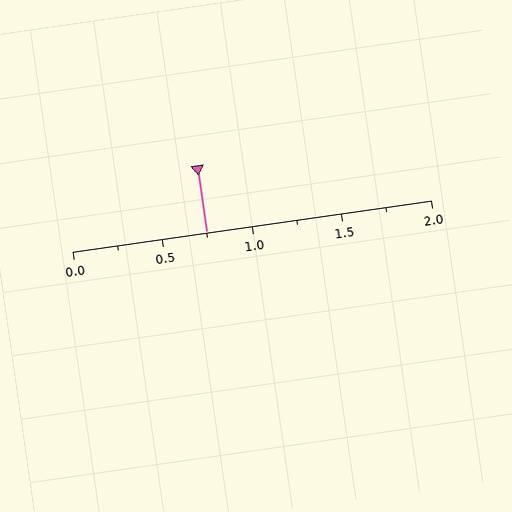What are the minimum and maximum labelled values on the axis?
The axis runs from 0.0 to 2.0.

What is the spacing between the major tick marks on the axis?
The major ticks are spaced 0.5 apart.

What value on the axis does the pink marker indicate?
The marker indicates approximately 0.75.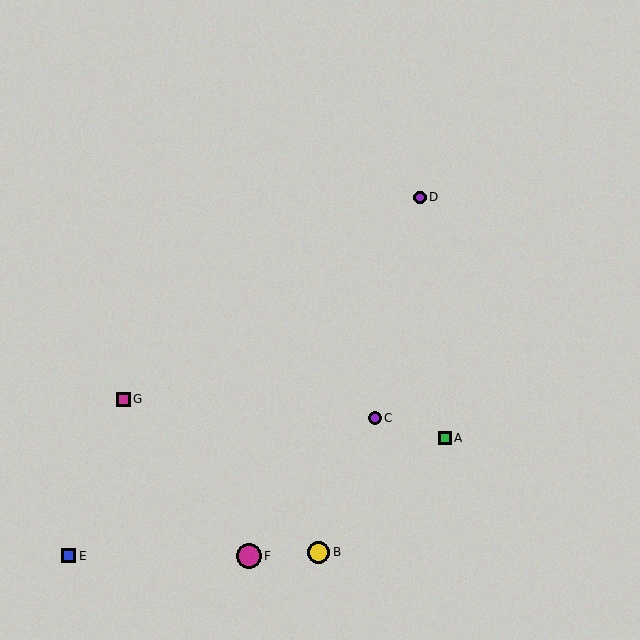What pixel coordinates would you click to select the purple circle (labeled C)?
Click at (375, 418) to select the purple circle C.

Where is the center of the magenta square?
The center of the magenta square is at (124, 399).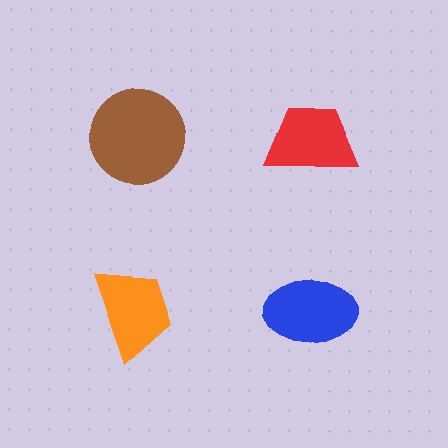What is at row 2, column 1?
An orange trapezoid.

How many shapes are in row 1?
2 shapes.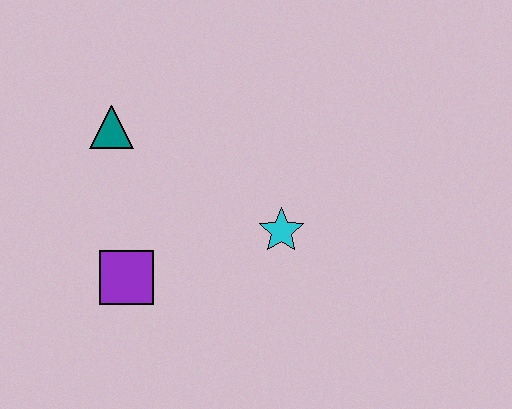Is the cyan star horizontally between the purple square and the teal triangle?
No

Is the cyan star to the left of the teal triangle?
No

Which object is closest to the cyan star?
The purple square is closest to the cyan star.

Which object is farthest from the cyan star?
The teal triangle is farthest from the cyan star.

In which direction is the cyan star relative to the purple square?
The cyan star is to the right of the purple square.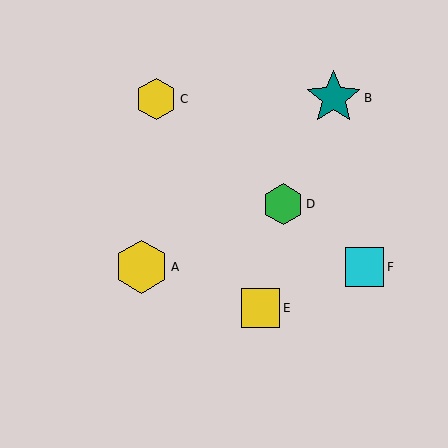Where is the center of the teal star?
The center of the teal star is at (334, 98).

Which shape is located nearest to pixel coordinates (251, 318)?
The yellow square (labeled E) at (261, 308) is nearest to that location.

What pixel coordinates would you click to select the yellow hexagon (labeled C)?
Click at (156, 99) to select the yellow hexagon C.